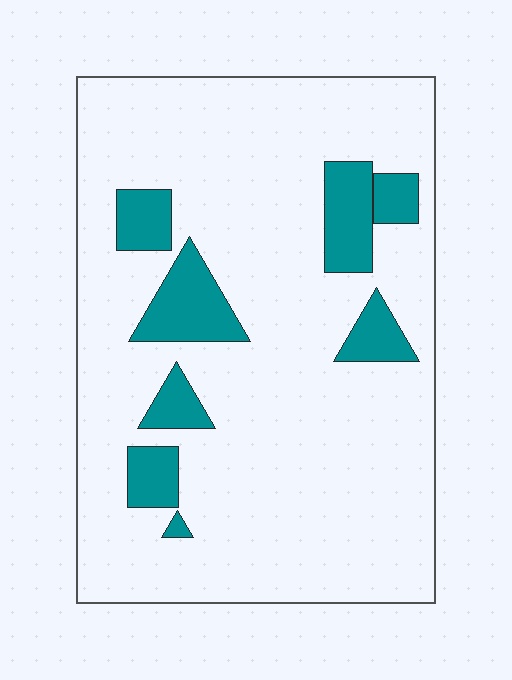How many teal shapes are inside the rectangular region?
8.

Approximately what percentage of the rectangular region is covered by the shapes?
Approximately 15%.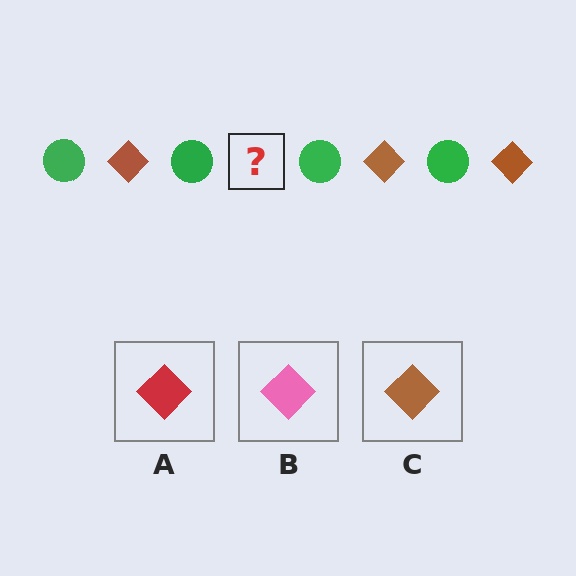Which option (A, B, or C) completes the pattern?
C.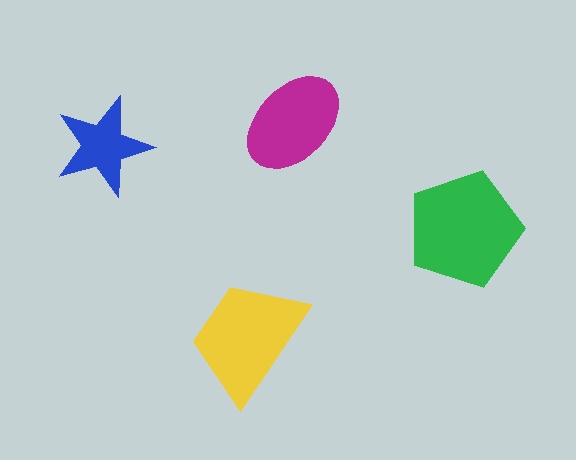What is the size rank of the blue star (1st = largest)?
4th.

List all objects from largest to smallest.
The green pentagon, the yellow trapezoid, the magenta ellipse, the blue star.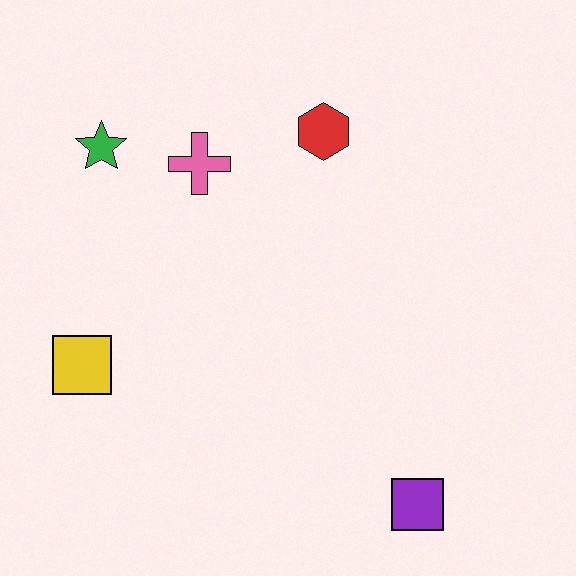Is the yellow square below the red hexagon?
Yes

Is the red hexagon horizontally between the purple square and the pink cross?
Yes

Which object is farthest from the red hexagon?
The purple square is farthest from the red hexagon.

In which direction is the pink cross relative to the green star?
The pink cross is to the right of the green star.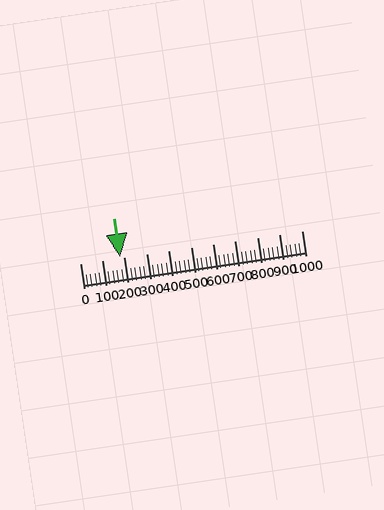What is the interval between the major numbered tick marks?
The major tick marks are spaced 100 units apart.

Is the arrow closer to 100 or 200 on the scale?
The arrow is closer to 200.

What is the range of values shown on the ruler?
The ruler shows values from 0 to 1000.